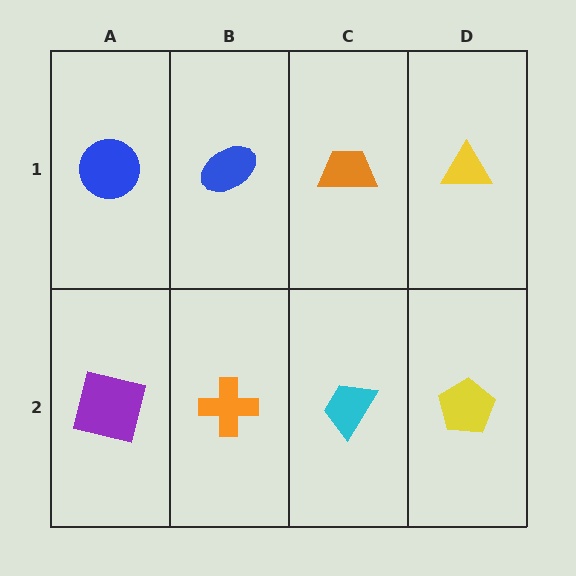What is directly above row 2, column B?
A blue ellipse.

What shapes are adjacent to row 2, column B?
A blue ellipse (row 1, column B), a purple square (row 2, column A), a cyan trapezoid (row 2, column C).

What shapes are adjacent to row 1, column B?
An orange cross (row 2, column B), a blue circle (row 1, column A), an orange trapezoid (row 1, column C).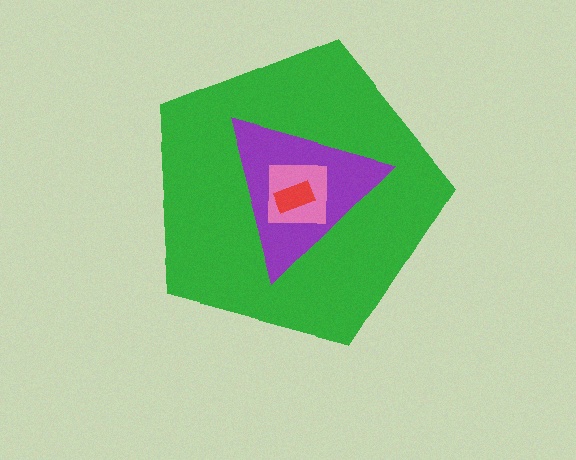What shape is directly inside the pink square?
The red rectangle.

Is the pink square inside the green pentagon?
Yes.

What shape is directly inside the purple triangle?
The pink square.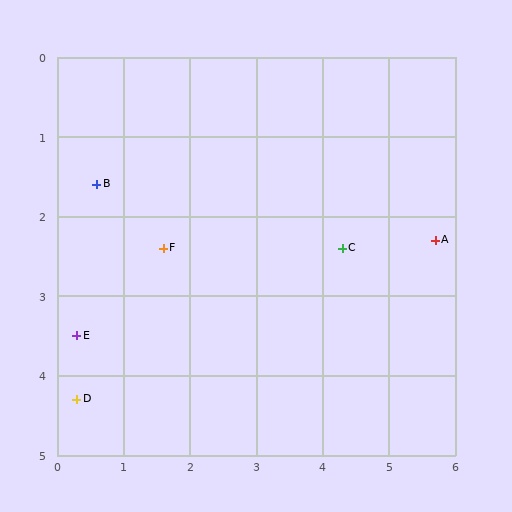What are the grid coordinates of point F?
Point F is at approximately (1.6, 2.4).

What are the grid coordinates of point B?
Point B is at approximately (0.6, 1.6).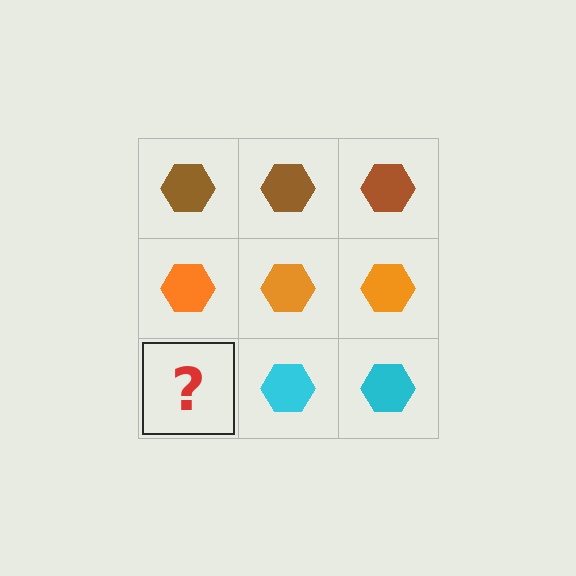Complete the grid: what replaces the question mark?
The question mark should be replaced with a cyan hexagon.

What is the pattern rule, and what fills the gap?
The rule is that each row has a consistent color. The gap should be filled with a cyan hexagon.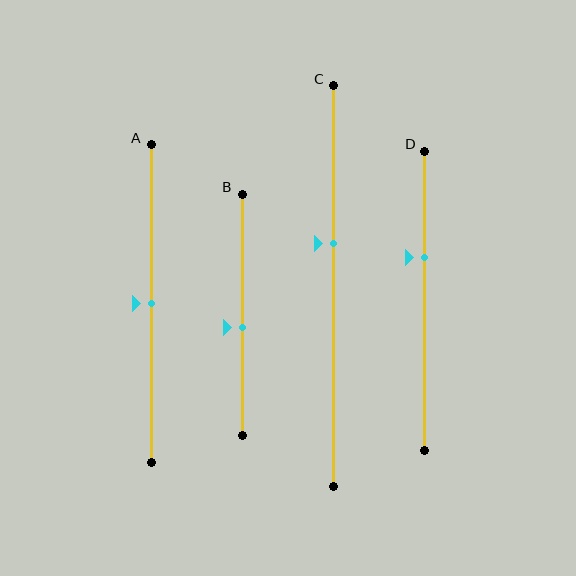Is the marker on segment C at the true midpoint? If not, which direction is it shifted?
No, the marker on segment C is shifted upward by about 11% of the segment length.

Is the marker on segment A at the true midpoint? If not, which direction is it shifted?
Yes, the marker on segment A is at the true midpoint.